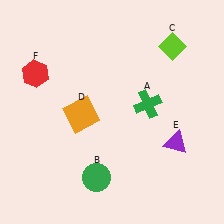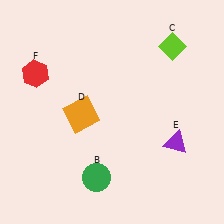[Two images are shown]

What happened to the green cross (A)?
The green cross (A) was removed in Image 2. It was in the top-right area of Image 1.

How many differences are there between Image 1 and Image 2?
There is 1 difference between the two images.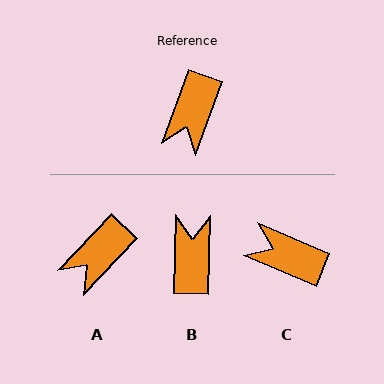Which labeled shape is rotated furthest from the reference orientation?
B, about 162 degrees away.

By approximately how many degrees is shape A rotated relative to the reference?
Approximately 24 degrees clockwise.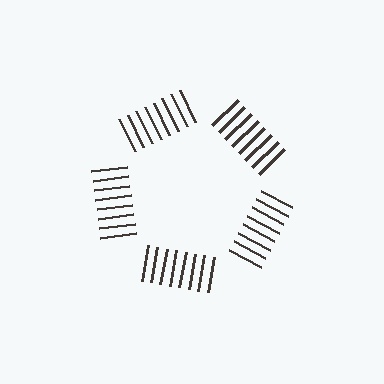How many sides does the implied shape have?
5 sides — the line-ends trace a pentagon.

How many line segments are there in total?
40 — 8 along each of the 5 edges.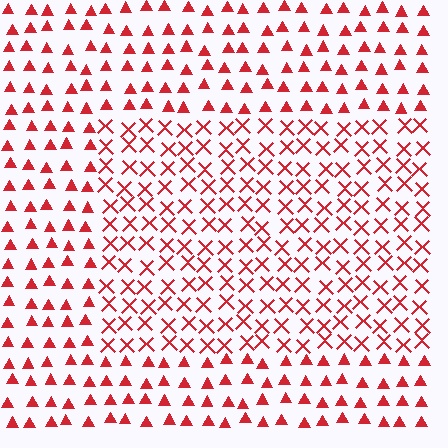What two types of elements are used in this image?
The image uses X marks inside the rectangle region and triangles outside it.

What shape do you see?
I see a rectangle.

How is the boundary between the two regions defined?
The boundary is defined by a change in element shape: X marks inside vs. triangles outside. All elements share the same color and spacing.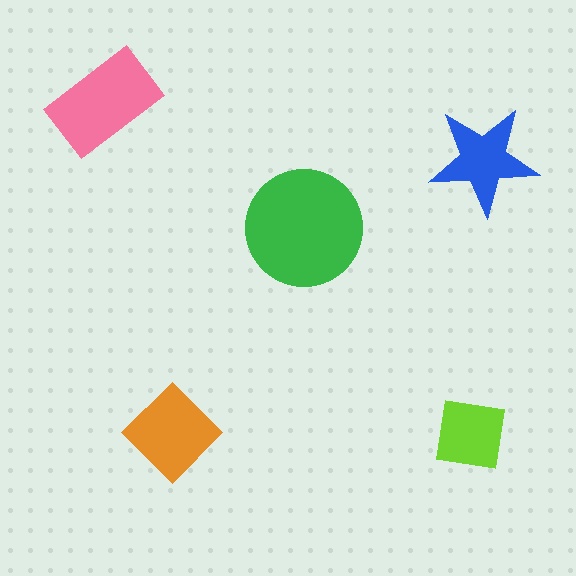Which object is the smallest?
The lime square.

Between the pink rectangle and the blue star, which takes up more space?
The pink rectangle.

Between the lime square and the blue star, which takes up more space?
The blue star.